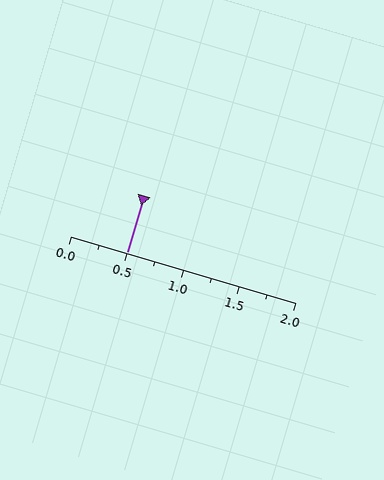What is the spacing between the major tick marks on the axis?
The major ticks are spaced 0.5 apart.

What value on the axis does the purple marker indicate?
The marker indicates approximately 0.5.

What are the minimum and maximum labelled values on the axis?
The axis runs from 0.0 to 2.0.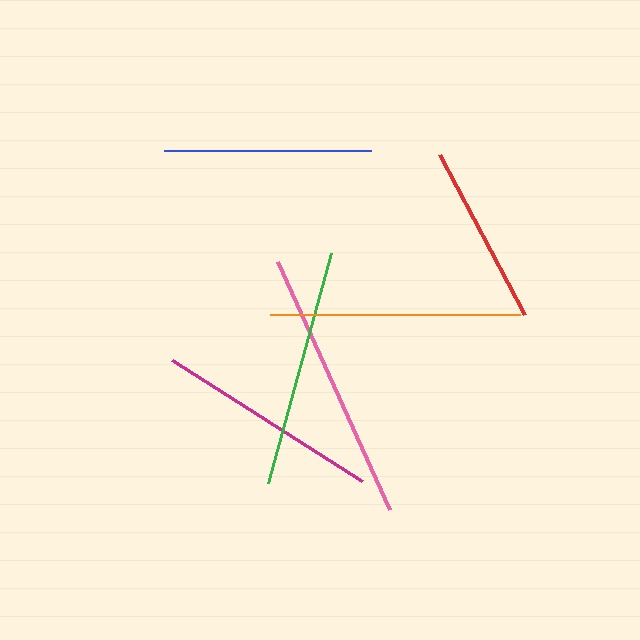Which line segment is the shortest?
The red line is the shortest at approximately 181 pixels.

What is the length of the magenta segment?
The magenta segment is approximately 226 pixels long.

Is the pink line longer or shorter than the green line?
The pink line is longer than the green line.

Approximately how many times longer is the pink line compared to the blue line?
The pink line is approximately 1.3 times the length of the blue line.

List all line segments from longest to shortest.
From longest to shortest: pink, orange, green, magenta, blue, red.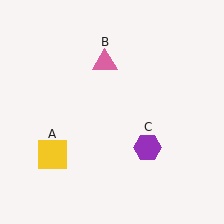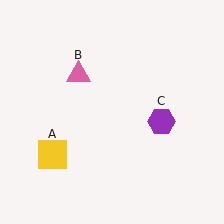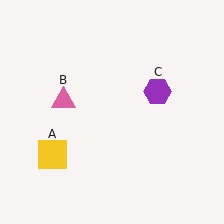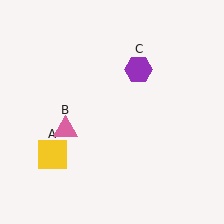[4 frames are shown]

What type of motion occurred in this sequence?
The pink triangle (object B), purple hexagon (object C) rotated counterclockwise around the center of the scene.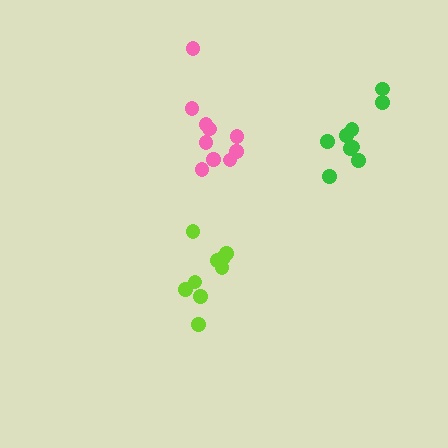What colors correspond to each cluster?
The clusters are colored: pink, lime, green.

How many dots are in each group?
Group 1: 10 dots, Group 2: 9 dots, Group 3: 9 dots (28 total).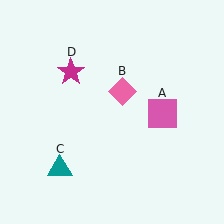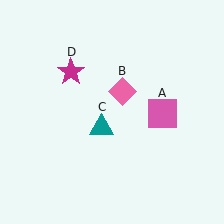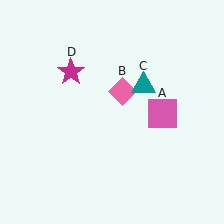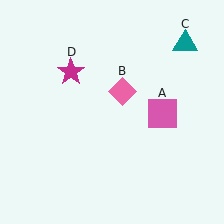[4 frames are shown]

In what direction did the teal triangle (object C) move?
The teal triangle (object C) moved up and to the right.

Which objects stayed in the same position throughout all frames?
Pink square (object A) and pink diamond (object B) and magenta star (object D) remained stationary.